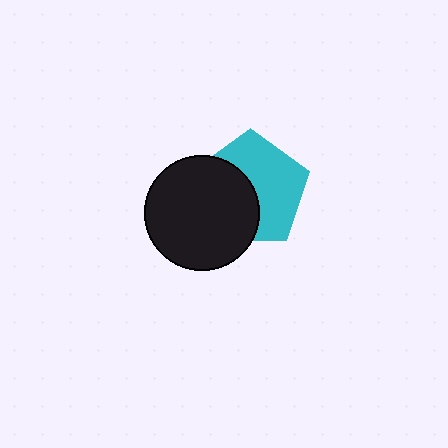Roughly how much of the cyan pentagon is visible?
About half of it is visible (roughly 55%).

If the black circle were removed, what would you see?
You would see the complete cyan pentagon.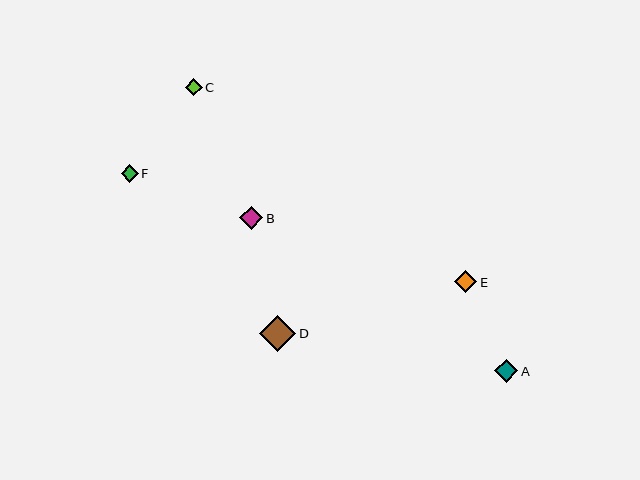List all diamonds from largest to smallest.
From largest to smallest: D, B, A, E, F, C.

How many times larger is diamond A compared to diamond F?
Diamond A is approximately 1.3 times the size of diamond F.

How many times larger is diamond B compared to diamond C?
Diamond B is approximately 1.4 times the size of diamond C.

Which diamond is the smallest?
Diamond C is the smallest with a size of approximately 16 pixels.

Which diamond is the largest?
Diamond D is the largest with a size of approximately 37 pixels.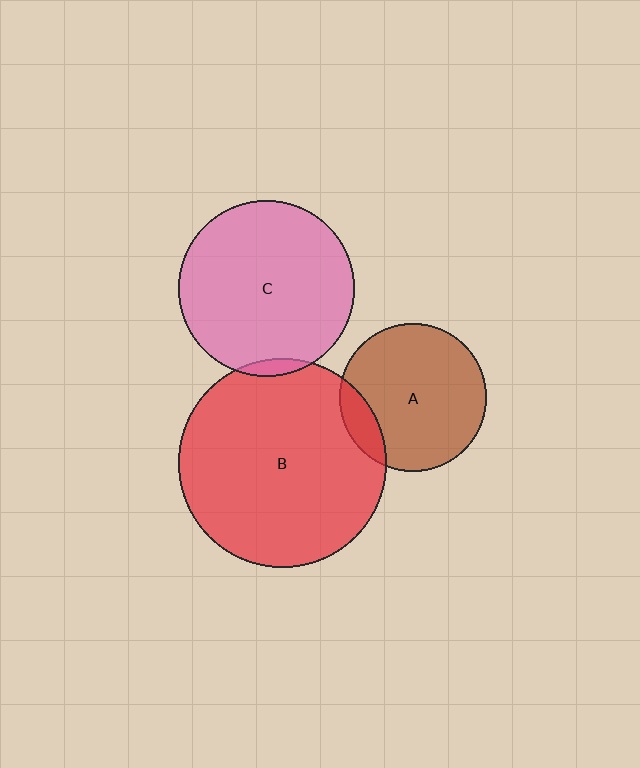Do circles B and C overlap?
Yes.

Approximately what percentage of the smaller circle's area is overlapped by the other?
Approximately 5%.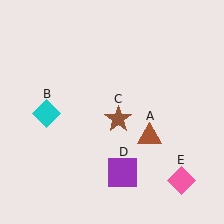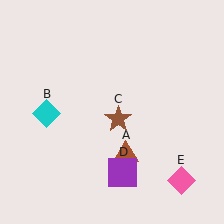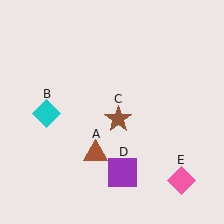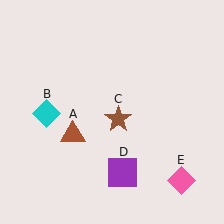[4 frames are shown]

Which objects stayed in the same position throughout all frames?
Cyan diamond (object B) and brown star (object C) and purple square (object D) and pink diamond (object E) remained stationary.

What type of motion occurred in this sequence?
The brown triangle (object A) rotated clockwise around the center of the scene.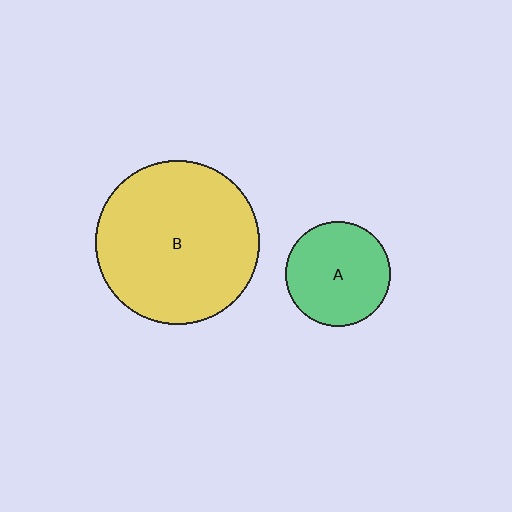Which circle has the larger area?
Circle B (yellow).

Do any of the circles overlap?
No, none of the circles overlap.